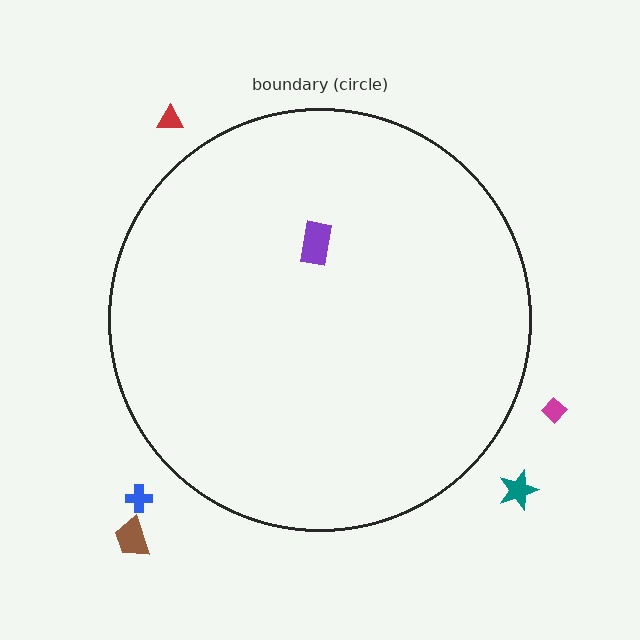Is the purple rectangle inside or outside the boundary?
Inside.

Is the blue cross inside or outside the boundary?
Outside.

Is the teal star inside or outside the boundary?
Outside.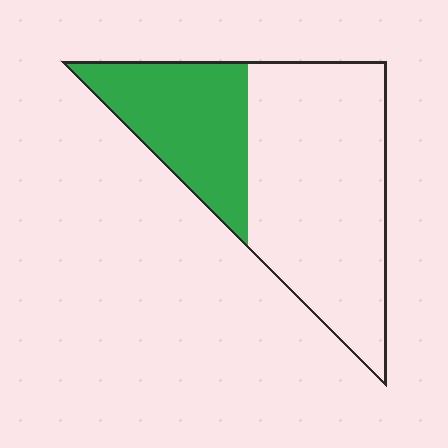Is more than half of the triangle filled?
No.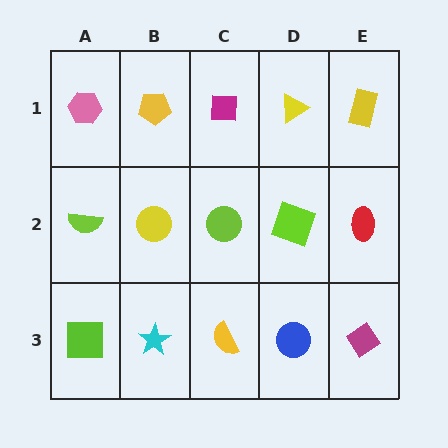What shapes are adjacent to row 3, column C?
A lime circle (row 2, column C), a cyan star (row 3, column B), a blue circle (row 3, column D).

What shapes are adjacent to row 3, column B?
A yellow circle (row 2, column B), a lime square (row 3, column A), a yellow semicircle (row 3, column C).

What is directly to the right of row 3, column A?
A cyan star.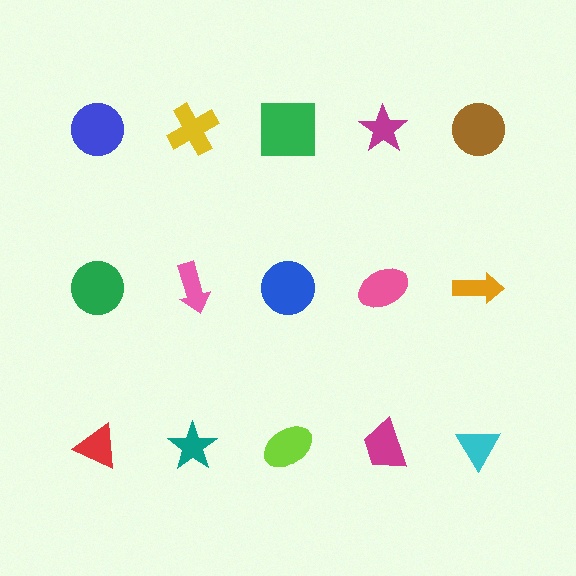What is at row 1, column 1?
A blue circle.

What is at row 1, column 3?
A green square.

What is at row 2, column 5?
An orange arrow.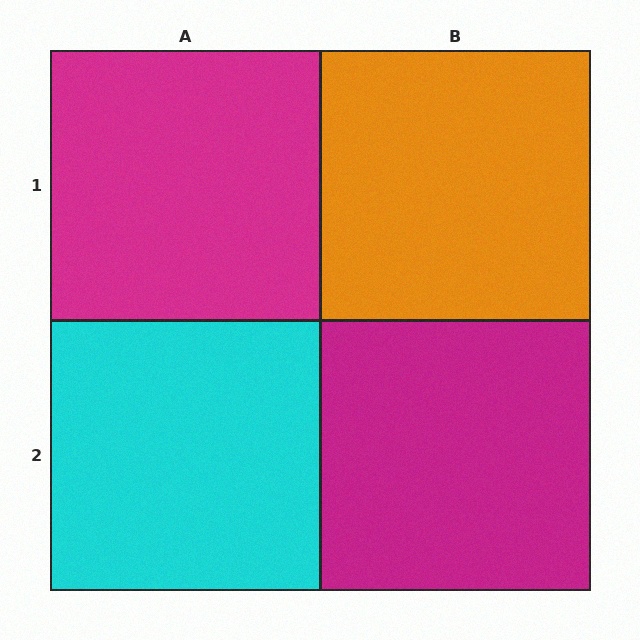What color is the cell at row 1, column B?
Orange.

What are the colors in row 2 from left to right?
Cyan, magenta.